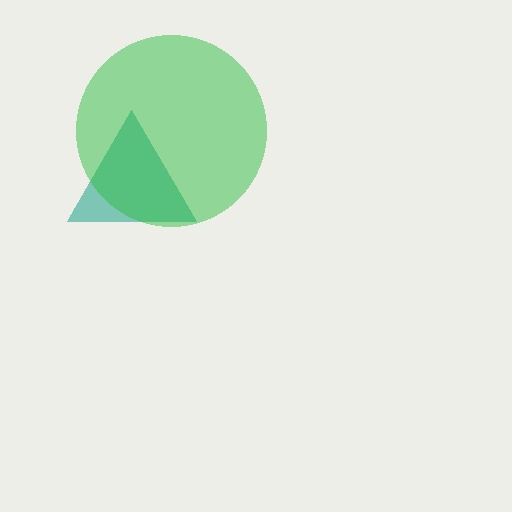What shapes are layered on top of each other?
The layered shapes are: a teal triangle, a green circle.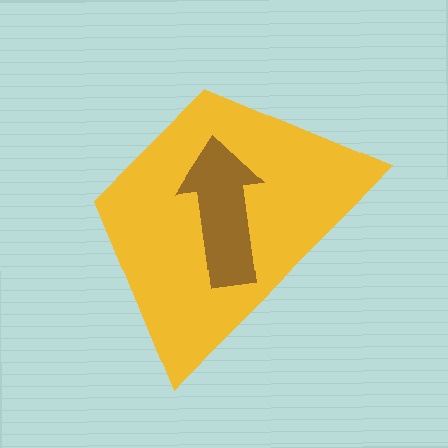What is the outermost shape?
The yellow trapezoid.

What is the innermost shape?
The brown arrow.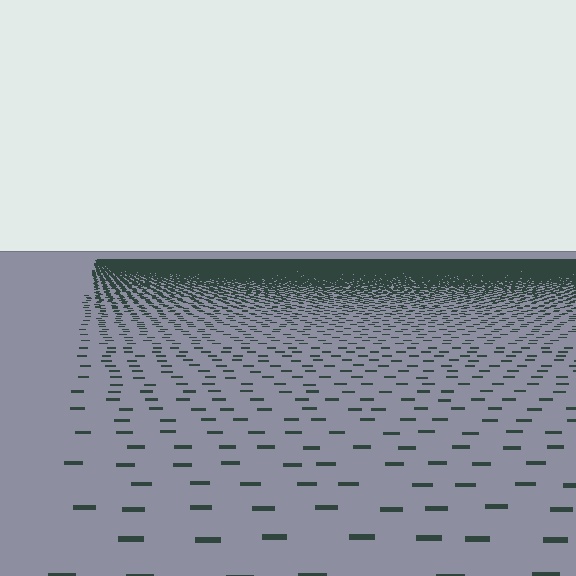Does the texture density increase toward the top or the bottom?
Density increases toward the top.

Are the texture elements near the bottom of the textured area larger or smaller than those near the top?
Larger. Near the bottom, elements are closer to the viewer and appear at a bigger on-screen size.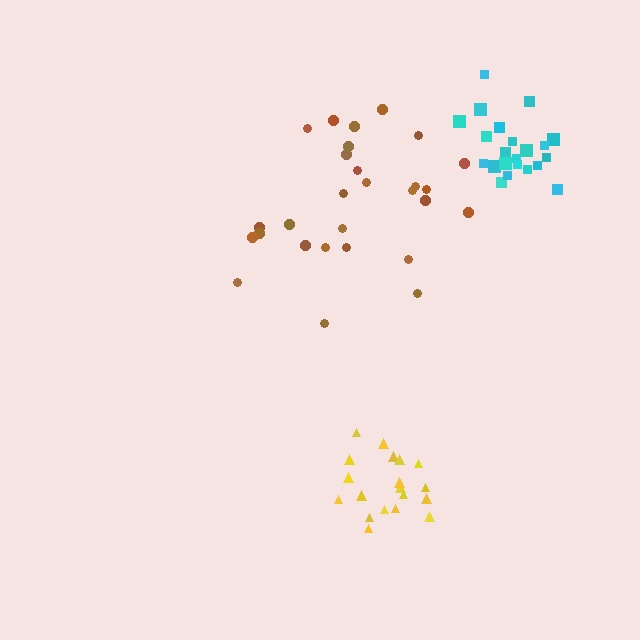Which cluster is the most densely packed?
Yellow.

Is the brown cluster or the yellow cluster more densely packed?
Yellow.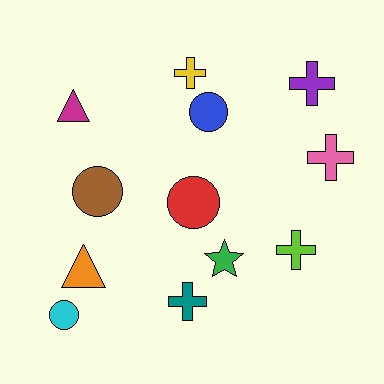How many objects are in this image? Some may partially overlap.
There are 12 objects.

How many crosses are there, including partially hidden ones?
There are 5 crosses.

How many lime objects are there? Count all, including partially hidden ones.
There is 1 lime object.